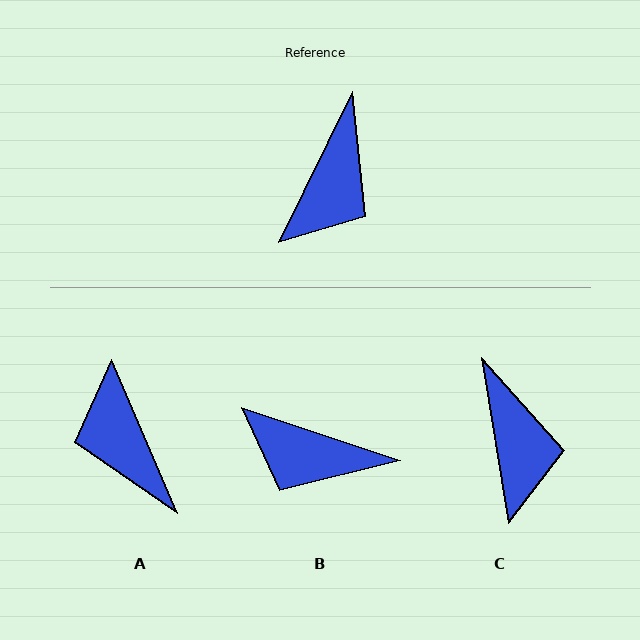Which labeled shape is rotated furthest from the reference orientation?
A, about 131 degrees away.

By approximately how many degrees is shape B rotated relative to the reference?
Approximately 82 degrees clockwise.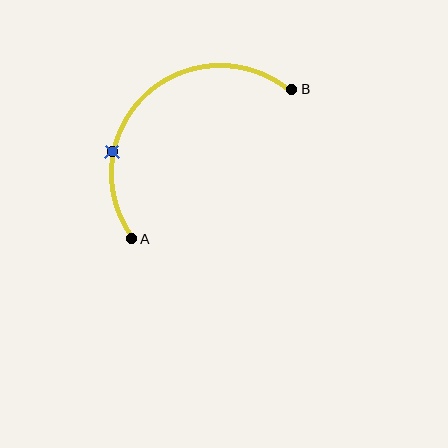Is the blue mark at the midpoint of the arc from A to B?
No. The blue mark lies on the arc but is closer to endpoint A. The arc midpoint would be at the point on the curve equidistant along the arc from both A and B.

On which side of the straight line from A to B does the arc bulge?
The arc bulges above and to the left of the straight line connecting A and B.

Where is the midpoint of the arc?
The arc midpoint is the point on the curve farthest from the straight line joining A and B. It sits above and to the left of that line.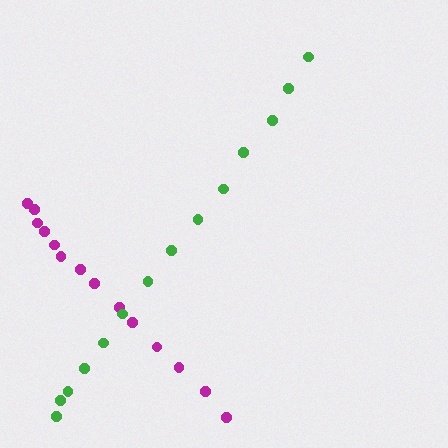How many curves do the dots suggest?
There are 2 distinct paths.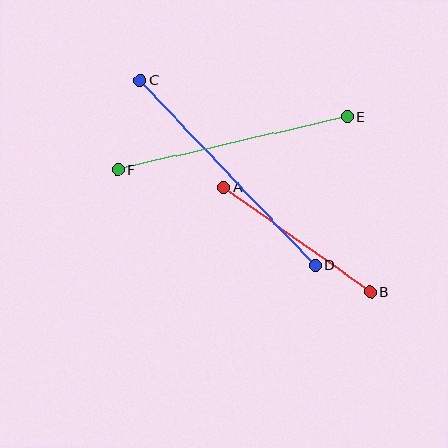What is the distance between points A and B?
The distance is approximately 180 pixels.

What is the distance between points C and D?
The distance is approximately 254 pixels.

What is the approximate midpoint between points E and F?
The midpoint is at approximately (233, 143) pixels.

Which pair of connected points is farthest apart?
Points C and D are farthest apart.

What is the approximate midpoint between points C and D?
The midpoint is at approximately (228, 173) pixels.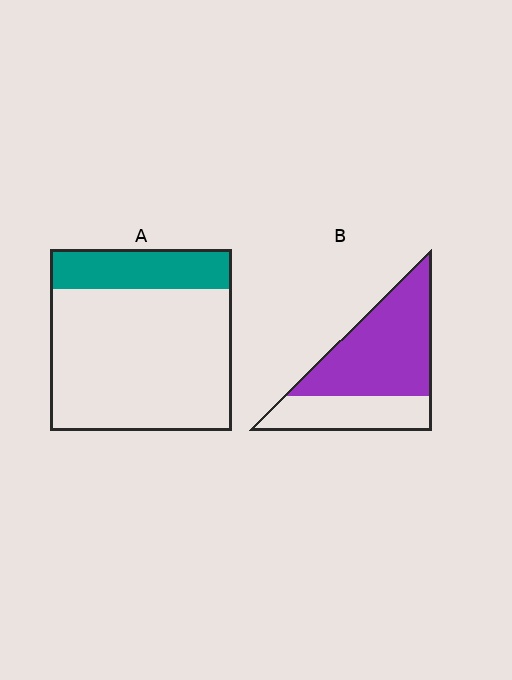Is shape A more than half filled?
No.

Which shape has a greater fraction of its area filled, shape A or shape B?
Shape B.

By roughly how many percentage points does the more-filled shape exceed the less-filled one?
By roughly 45 percentage points (B over A).